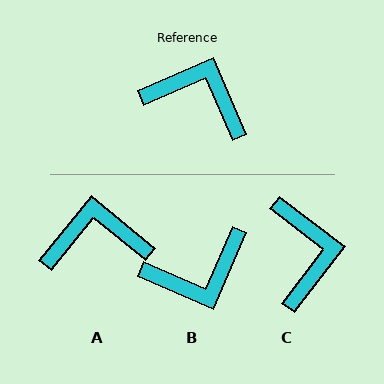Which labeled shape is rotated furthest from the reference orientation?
B, about 136 degrees away.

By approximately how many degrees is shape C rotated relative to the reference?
Approximately 61 degrees clockwise.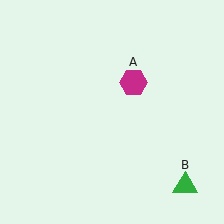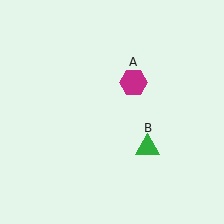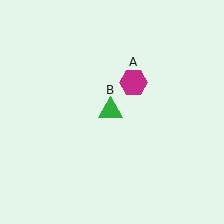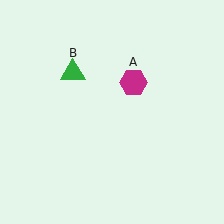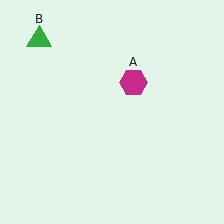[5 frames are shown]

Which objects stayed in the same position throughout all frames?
Magenta hexagon (object A) remained stationary.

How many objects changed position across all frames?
1 object changed position: green triangle (object B).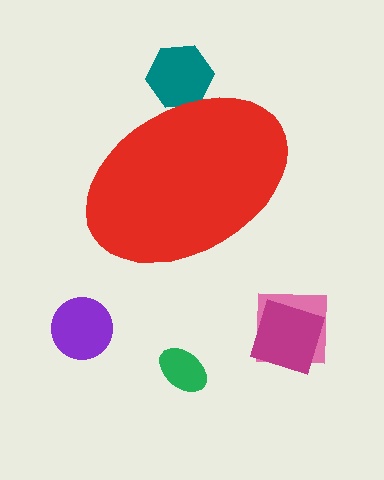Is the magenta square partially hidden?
No, the magenta square is fully visible.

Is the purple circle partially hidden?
No, the purple circle is fully visible.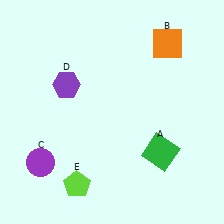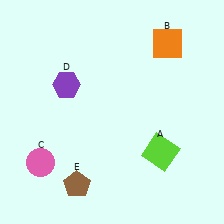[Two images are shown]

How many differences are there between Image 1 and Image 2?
There are 3 differences between the two images.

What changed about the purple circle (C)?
In Image 1, C is purple. In Image 2, it changed to pink.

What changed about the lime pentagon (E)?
In Image 1, E is lime. In Image 2, it changed to brown.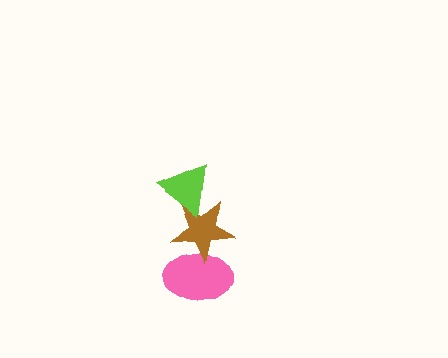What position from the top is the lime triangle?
The lime triangle is 1st from the top.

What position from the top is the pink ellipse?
The pink ellipse is 3rd from the top.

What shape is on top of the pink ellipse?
The brown star is on top of the pink ellipse.